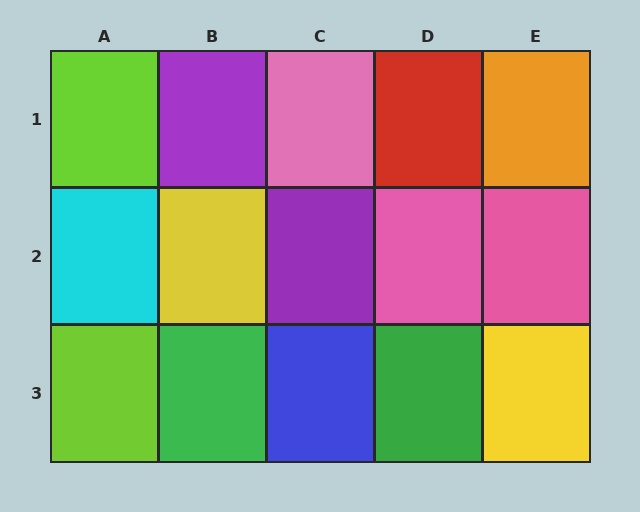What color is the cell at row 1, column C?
Pink.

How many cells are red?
1 cell is red.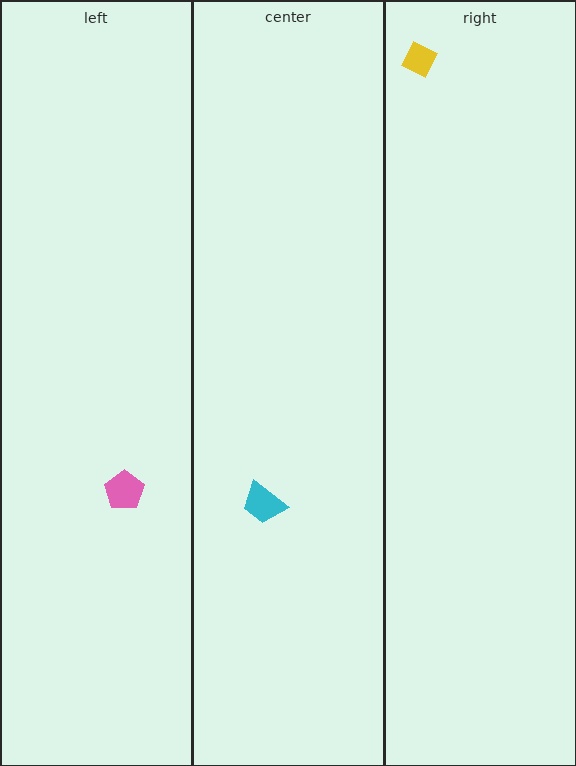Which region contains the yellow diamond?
The right region.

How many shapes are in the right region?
1.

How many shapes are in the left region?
1.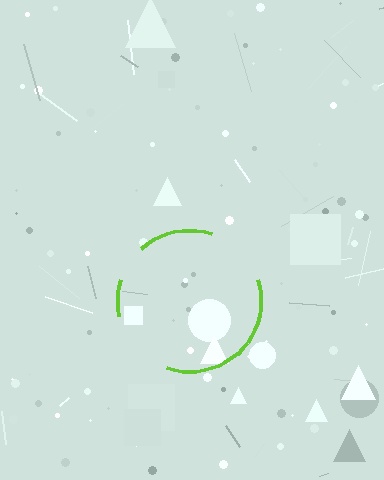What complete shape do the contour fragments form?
The contour fragments form a circle.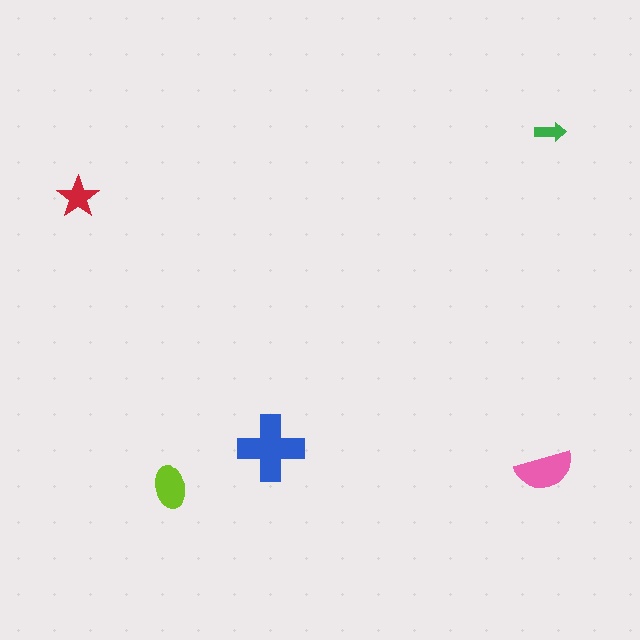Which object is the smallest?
The green arrow.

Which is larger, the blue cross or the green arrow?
The blue cross.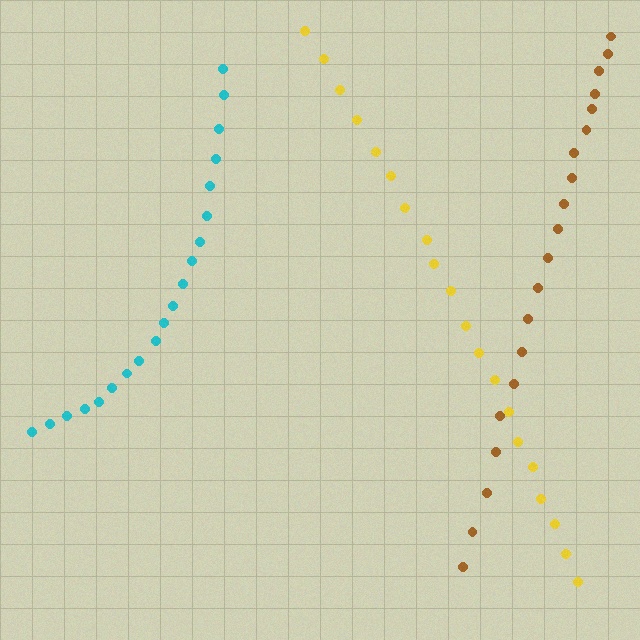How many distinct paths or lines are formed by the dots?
There are 3 distinct paths.